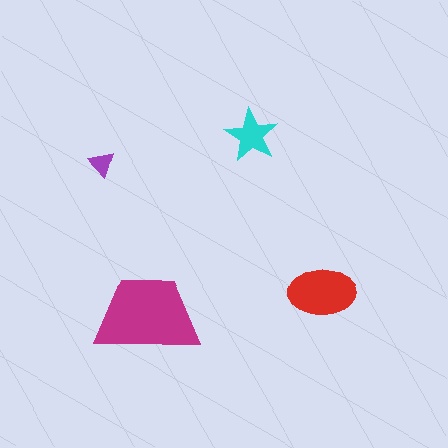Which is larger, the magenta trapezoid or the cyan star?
The magenta trapezoid.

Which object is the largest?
The magenta trapezoid.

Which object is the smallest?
The purple triangle.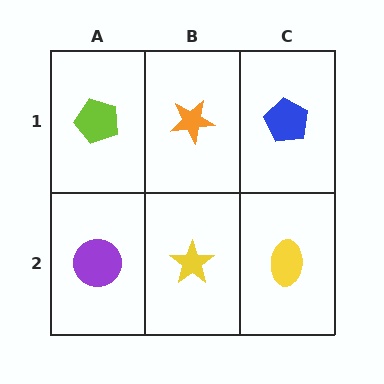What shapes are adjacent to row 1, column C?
A yellow ellipse (row 2, column C), an orange star (row 1, column B).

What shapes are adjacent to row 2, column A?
A lime pentagon (row 1, column A), a yellow star (row 2, column B).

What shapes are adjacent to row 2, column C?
A blue pentagon (row 1, column C), a yellow star (row 2, column B).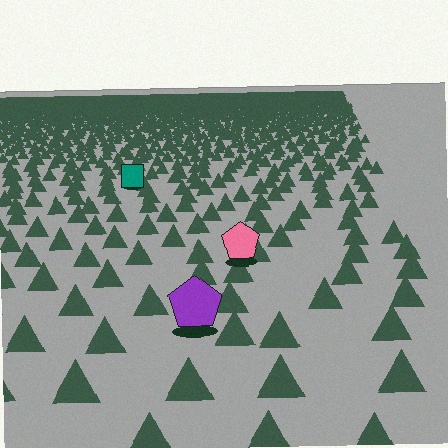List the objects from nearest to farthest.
From nearest to farthest: the purple pentagon, the pink pentagon, the teal square.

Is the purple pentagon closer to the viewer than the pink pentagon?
Yes. The purple pentagon is closer — you can tell from the texture gradient: the ground texture is coarser near it.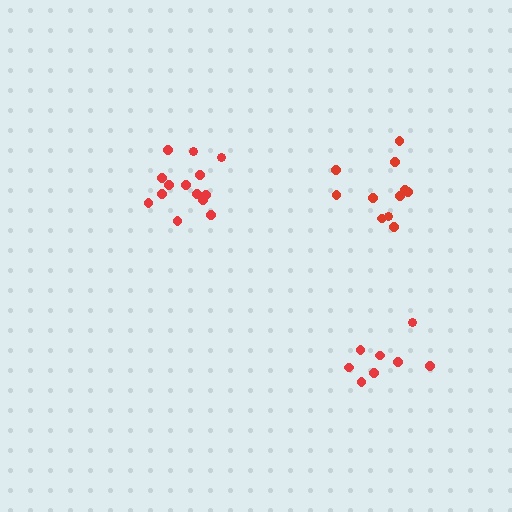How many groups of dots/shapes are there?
There are 3 groups.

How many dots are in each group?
Group 1: 11 dots, Group 2: 14 dots, Group 3: 8 dots (33 total).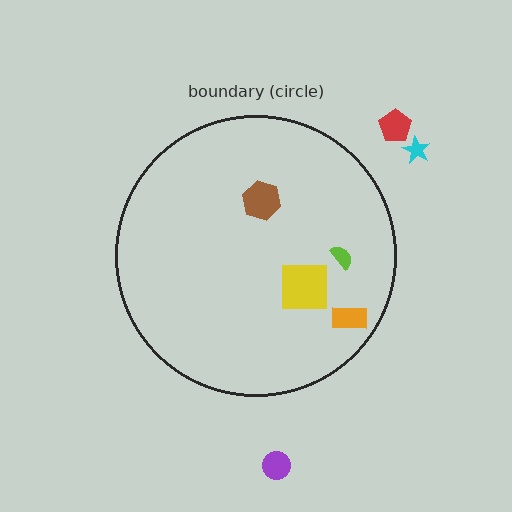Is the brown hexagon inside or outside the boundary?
Inside.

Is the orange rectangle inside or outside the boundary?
Inside.